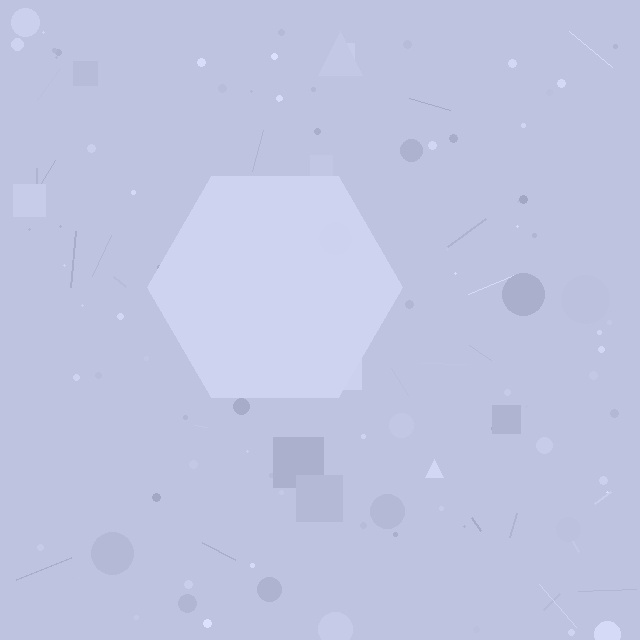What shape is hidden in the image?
A hexagon is hidden in the image.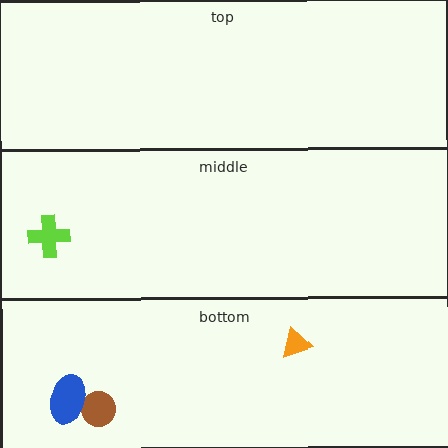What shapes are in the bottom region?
The brown circle, the blue ellipse, the orange triangle.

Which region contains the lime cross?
The middle region.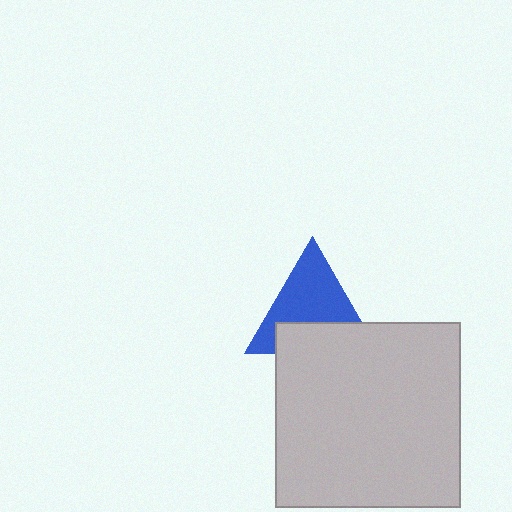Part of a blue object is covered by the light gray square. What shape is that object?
It is a triangle.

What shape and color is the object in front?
The object in front is a light gray square.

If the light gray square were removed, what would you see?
You would see the complete blue triangle.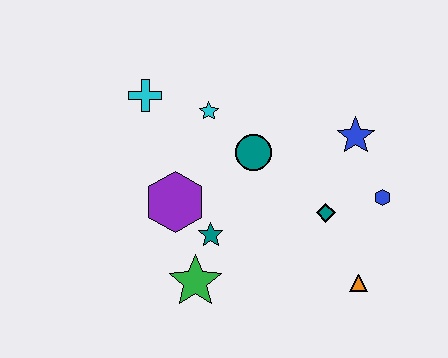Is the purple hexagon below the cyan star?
Yes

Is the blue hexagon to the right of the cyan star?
Yes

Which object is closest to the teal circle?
The cyan star is closest to the teal circle.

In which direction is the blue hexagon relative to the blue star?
The blue hexagon is below the blue star.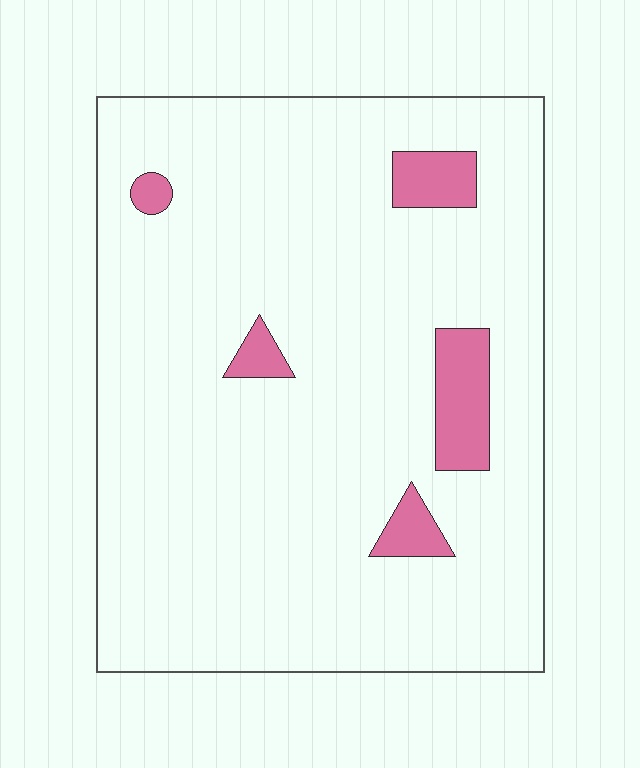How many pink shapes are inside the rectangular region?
5.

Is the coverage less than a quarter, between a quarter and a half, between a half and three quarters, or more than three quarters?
Less than a quarter.